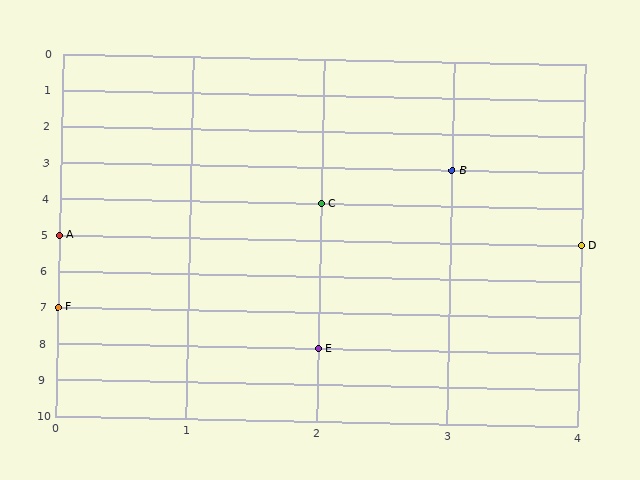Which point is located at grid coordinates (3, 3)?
Point B is at (3, 3).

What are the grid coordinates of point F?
Point F is at grid coordinates (0, 7).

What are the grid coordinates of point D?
Point D is at grid coordinates (4, 5).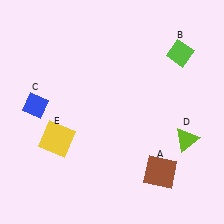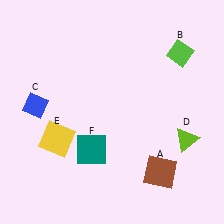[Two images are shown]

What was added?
A teal square (F) was added in Image 2.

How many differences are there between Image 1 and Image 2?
There is 1 difference between the two images.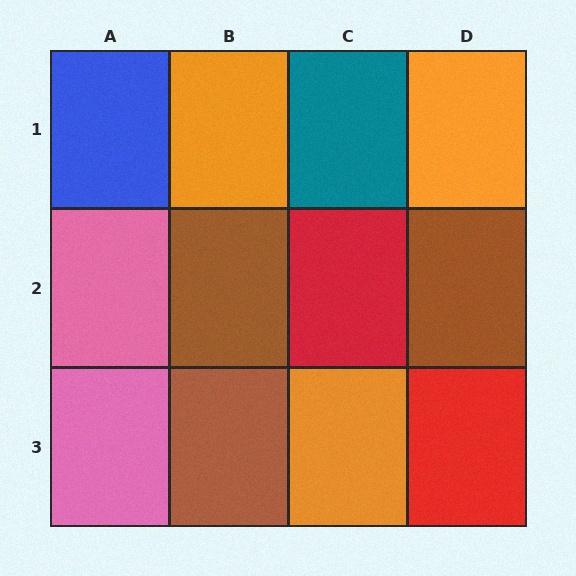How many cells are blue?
1 cell is blue.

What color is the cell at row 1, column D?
Orange.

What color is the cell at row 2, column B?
Brown.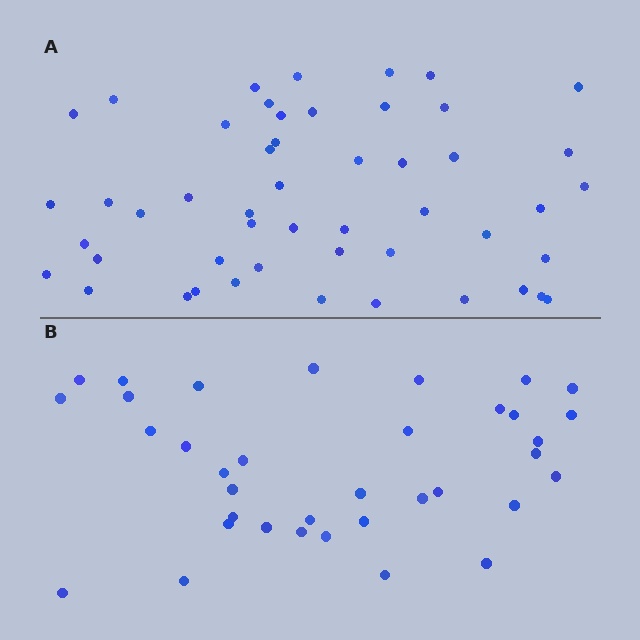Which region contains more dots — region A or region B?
Region A (the top region) has more dots.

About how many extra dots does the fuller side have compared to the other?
Region A has approximately 15 more dots than region B.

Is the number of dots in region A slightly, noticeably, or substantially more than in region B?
Region A has noticeably more, but not dramatically so. The ratio is roughly 1.4 to 1.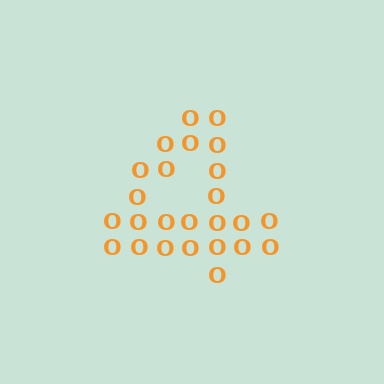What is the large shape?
The large shape is the digit 4.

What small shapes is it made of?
It is made of small letter O's.